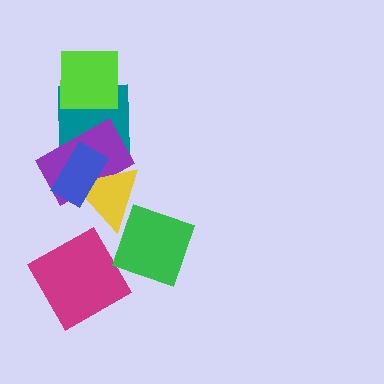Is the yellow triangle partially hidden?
Yes, it is partially covered by another shape.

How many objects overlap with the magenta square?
0 objects overlap with the magenta square.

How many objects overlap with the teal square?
4 objects overlap with the teal square.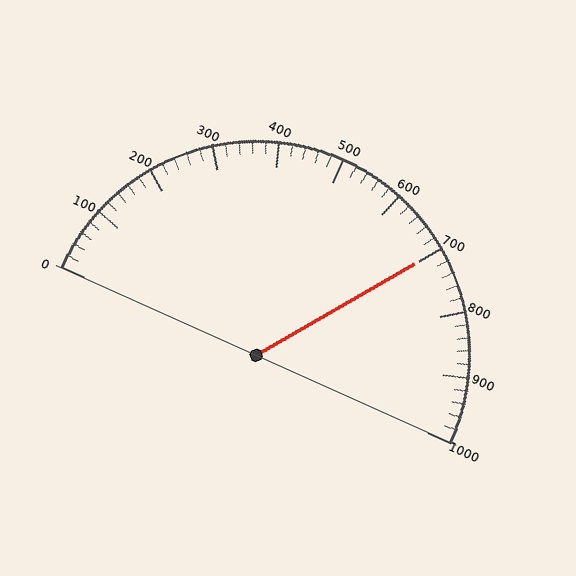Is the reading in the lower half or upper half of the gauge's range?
The reading is in the upper half of the range (0 to 1000).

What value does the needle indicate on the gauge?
The needle indicates approximately 700.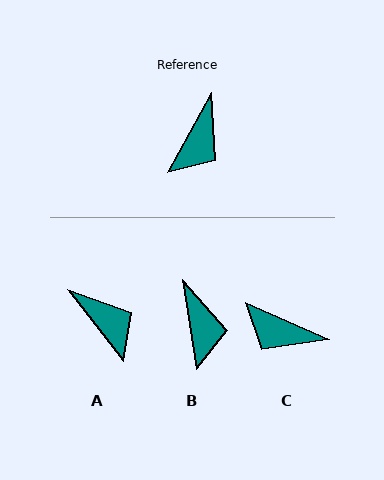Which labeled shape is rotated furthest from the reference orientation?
C, about 85 degrees away.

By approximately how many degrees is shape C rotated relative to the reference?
Approximately 85 degrees clockwise.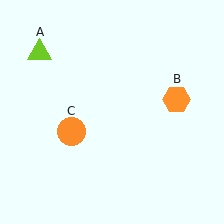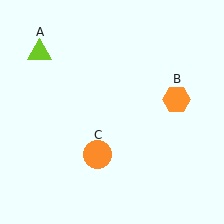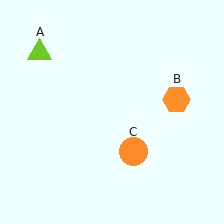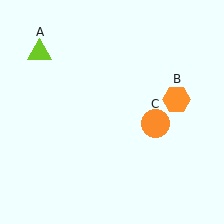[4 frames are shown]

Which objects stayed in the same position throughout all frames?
Lime triangle (object A) and orange hexagon (object B) remained stationary.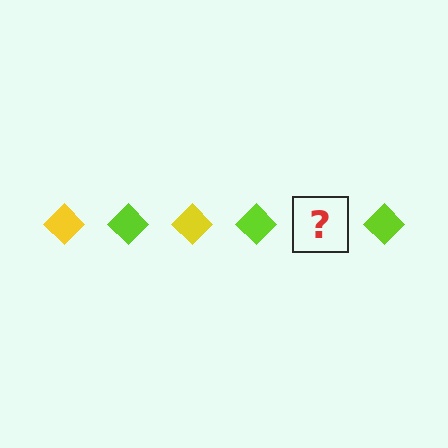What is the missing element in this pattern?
The missing element is a yellow diamond.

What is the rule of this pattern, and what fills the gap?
The rule is that the pattern cycles through yellow, lime diamonds. The gap should be filled with a yellow diamond.